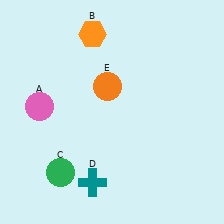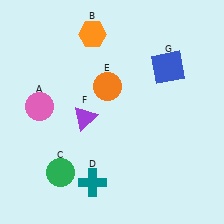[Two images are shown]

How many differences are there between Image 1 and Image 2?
There are 2 differences between the two images.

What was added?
A purple triangle (F), a blue square (G) were added in Image 2.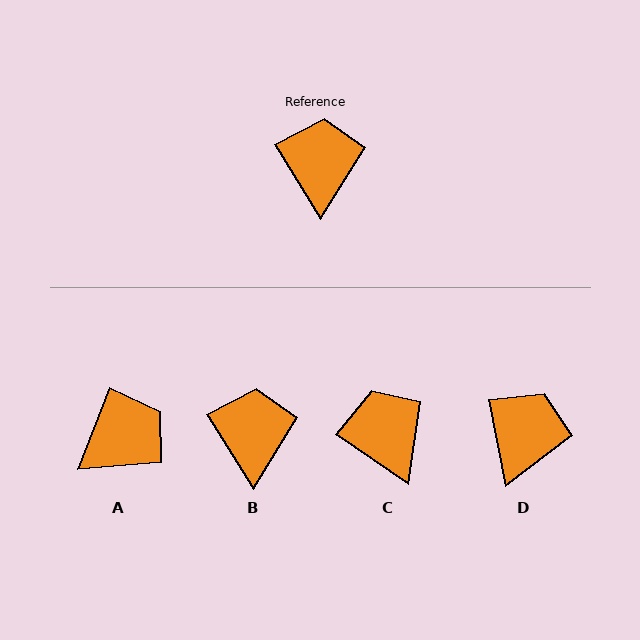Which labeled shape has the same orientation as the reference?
B.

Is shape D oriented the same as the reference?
No, it is off by about 21 degrees.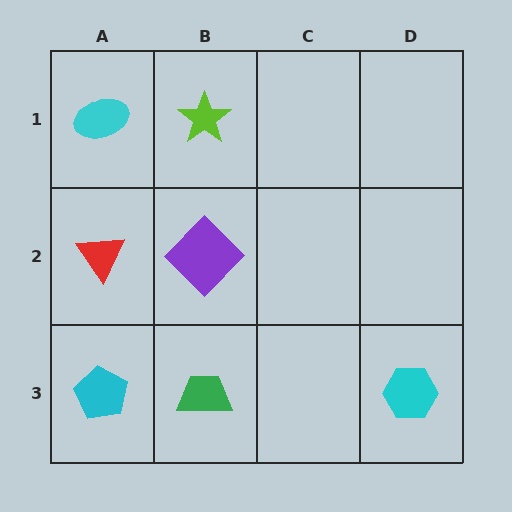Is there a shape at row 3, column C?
No, that cell is empty.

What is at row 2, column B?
A purple diamond.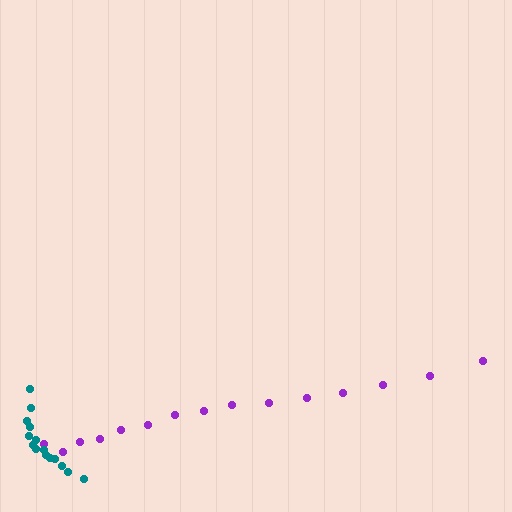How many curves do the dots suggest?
There are 2 distinct paths.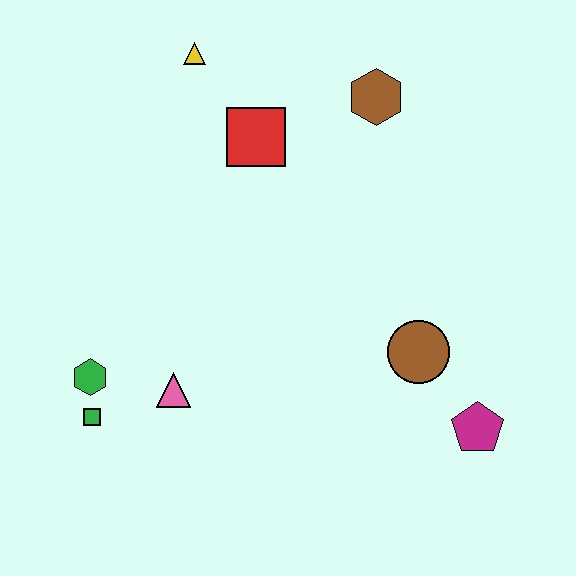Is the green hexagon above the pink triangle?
Yes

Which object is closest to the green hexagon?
The green square is closest to the green hexagon.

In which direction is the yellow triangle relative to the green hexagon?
The yellow triangle is above the green hexagon.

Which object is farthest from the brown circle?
The yellow triangle is farthest from the brown circle.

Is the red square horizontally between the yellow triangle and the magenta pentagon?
Yes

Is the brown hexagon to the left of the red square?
No